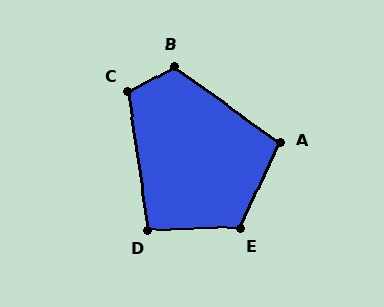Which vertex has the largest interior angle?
E, at approximately 117 degrees.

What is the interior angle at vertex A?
Approximately 101 degrees (obtuse).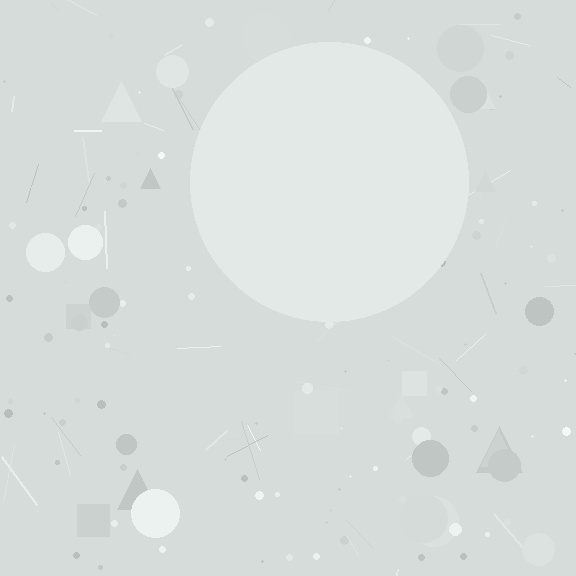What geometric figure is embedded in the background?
A circle is embedded in the background.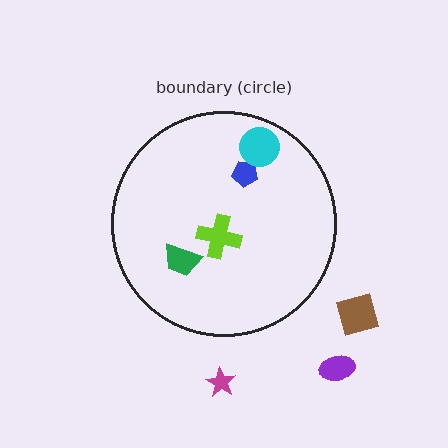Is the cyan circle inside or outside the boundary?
Inside.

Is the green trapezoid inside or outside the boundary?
Inside.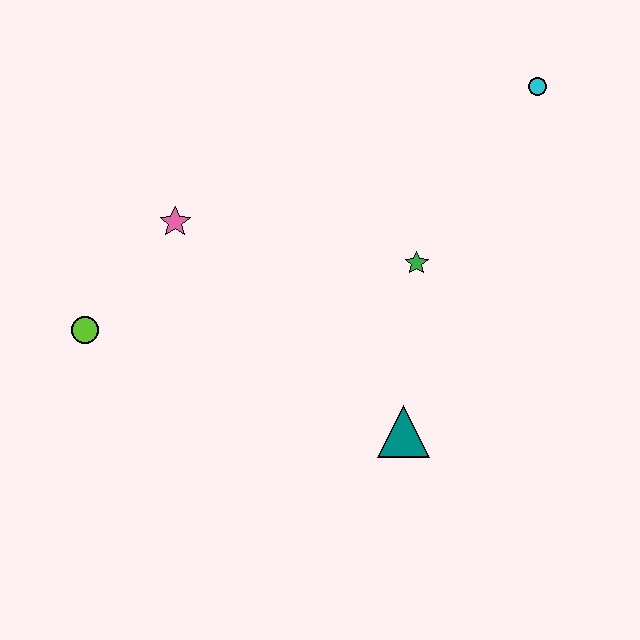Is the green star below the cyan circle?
Yes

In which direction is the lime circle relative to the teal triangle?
The lime circle is to the left of the teal triangle.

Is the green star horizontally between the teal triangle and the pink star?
No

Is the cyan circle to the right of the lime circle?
Yes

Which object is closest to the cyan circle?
The green star is closest to the cyan circle.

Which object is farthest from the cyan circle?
The lime circle is farthest from the cyan circle.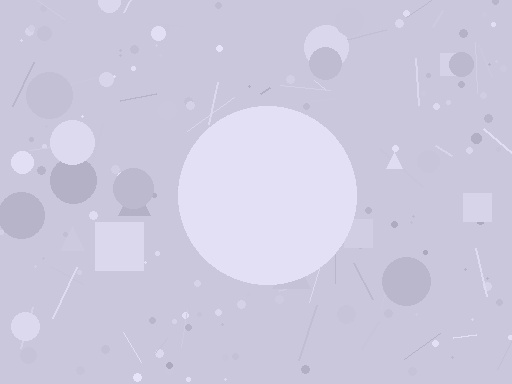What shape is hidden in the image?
A circle is hidden in the image.